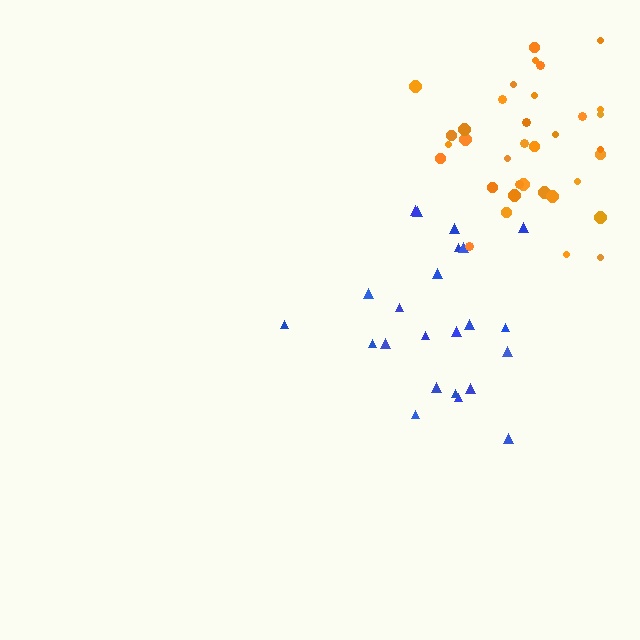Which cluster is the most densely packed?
Orange.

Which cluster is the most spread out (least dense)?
Blue.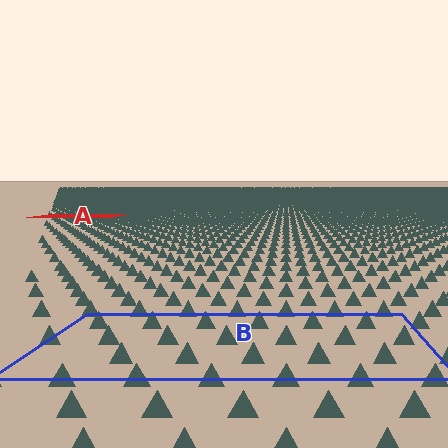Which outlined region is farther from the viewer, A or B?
Region A is farther from the viewer — the texture elements inside it appear smaller and more densely packed.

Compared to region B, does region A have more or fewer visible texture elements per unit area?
Region A has more texture elements per unit area — they are packed more densely because it is farther away.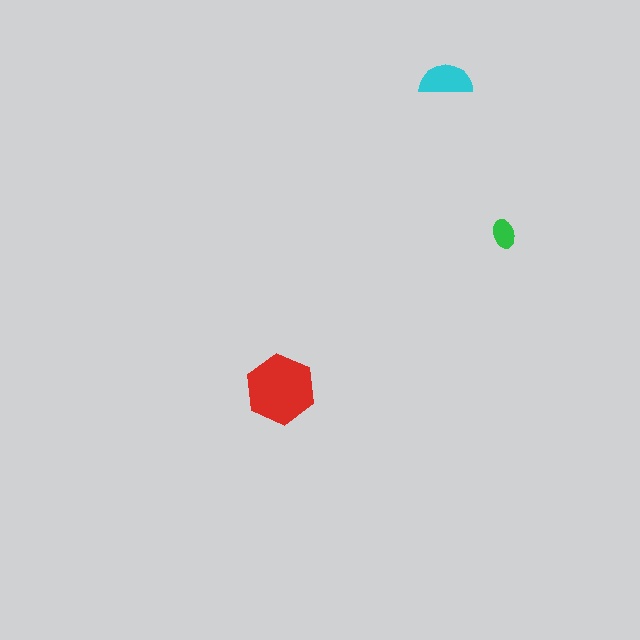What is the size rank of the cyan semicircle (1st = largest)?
2nd.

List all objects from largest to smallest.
The red hexagon, the cyan semicircle, the green ellipse.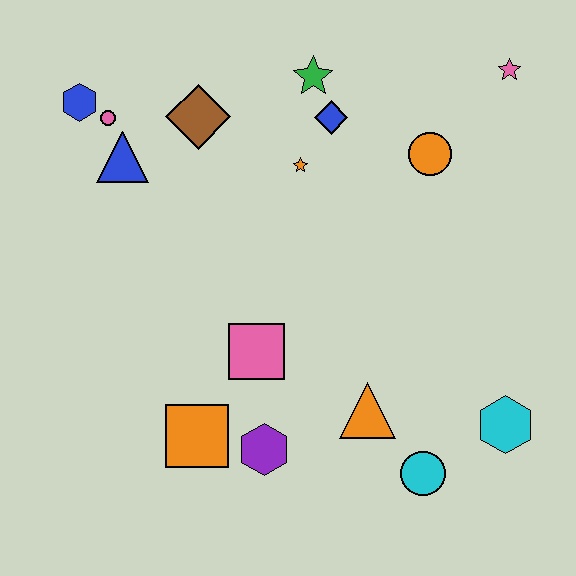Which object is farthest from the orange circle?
The orange square is farthest from the orange circle.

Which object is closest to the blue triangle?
The pink circle is closest to the blue triangle.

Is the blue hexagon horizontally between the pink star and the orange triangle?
No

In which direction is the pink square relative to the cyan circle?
The pink square is to the left of the cyan circle.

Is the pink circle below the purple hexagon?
No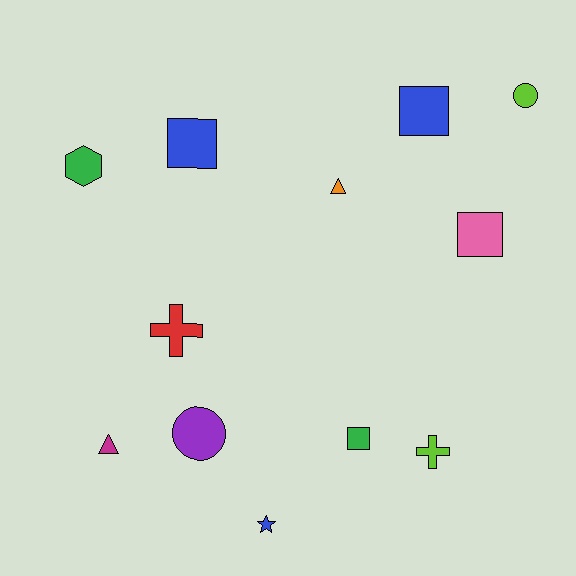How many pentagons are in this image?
There are no pentagons.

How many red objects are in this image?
There is 1 red object.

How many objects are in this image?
There are 12 objects.